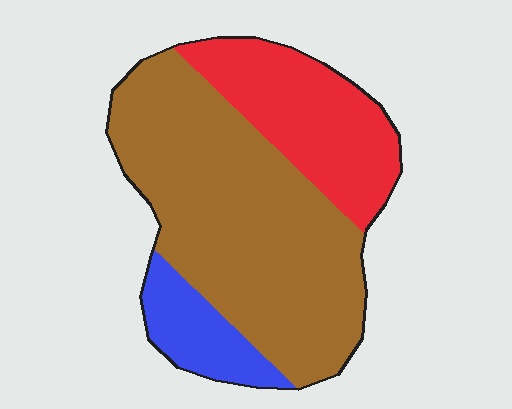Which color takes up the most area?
Brown, at roughly 60%.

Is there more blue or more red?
Red.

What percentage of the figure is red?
Red takes up about one quarter (1/4) of the figure.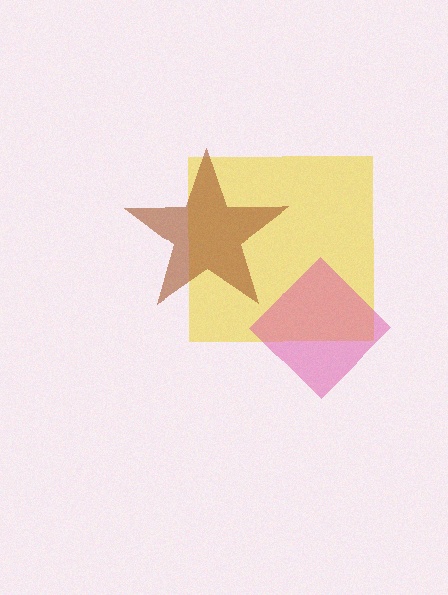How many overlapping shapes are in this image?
There are 3 overlapping shapes in the image.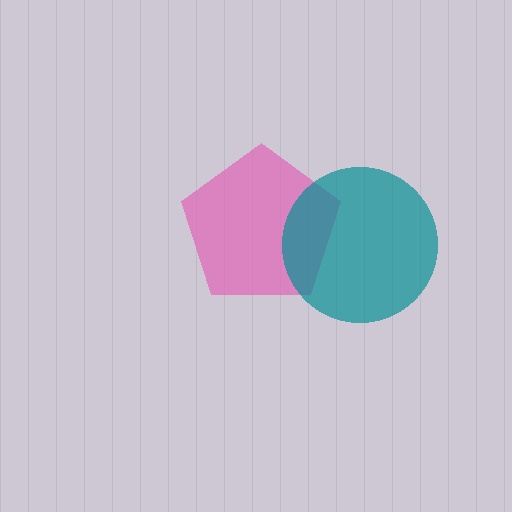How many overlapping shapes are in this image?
There are 2 overlapping shapes in the image.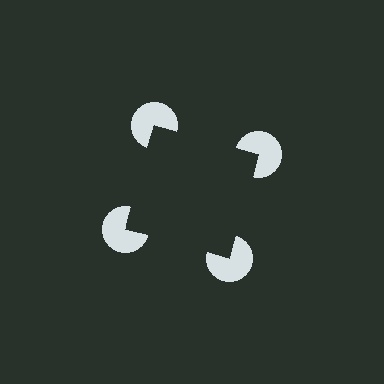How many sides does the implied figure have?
4 sides.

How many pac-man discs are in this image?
There are 4 — one at each vertex of the illusory square.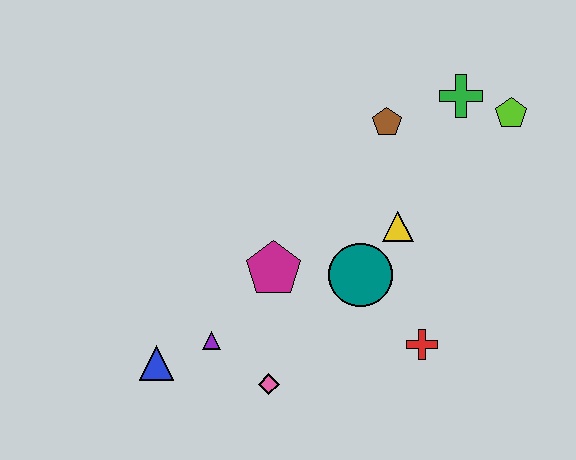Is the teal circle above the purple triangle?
Yes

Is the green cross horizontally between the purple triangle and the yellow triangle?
No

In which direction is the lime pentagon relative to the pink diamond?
The lime pentagon is above the pink diamond.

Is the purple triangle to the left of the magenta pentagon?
Yes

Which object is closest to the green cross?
The lime pentagon is closest to the green cross.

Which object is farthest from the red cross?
The blue triangle is farthest from the red cross.